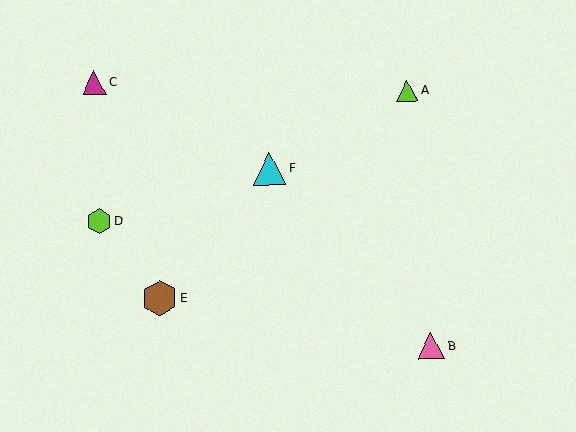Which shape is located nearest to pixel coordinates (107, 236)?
The lime hexagon (labeled D) at (99, 221) is nearest to that location.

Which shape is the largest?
The brown hexagon (labeled E) is the largest.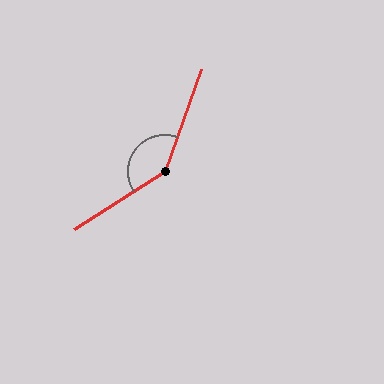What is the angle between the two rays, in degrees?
Approximately 142 degrees.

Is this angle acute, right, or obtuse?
It is obtuse.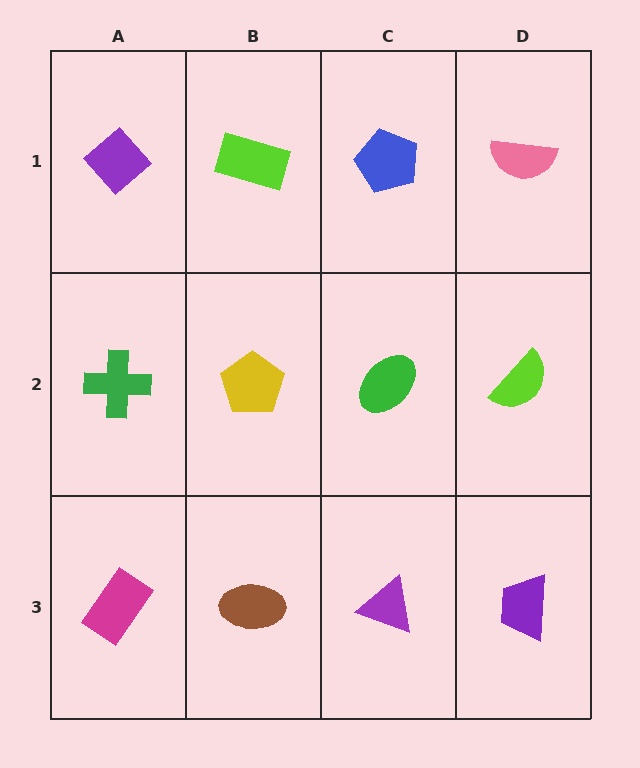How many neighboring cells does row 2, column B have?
4.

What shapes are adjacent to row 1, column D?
A lime semicircle (row 2, column D), a blue pentagon (row 1, column C).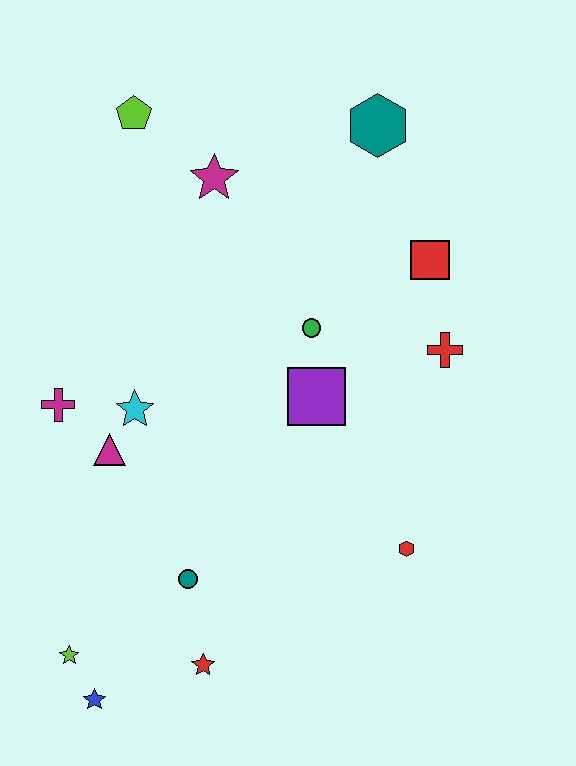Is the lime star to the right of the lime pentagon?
No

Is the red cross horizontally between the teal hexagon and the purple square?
No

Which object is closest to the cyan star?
The magenta triangle is closest to the cyan star.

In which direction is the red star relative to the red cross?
The red star is below the red cross.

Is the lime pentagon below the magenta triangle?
No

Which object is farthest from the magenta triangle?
The teal hexagon is farthest from the magenta triangle.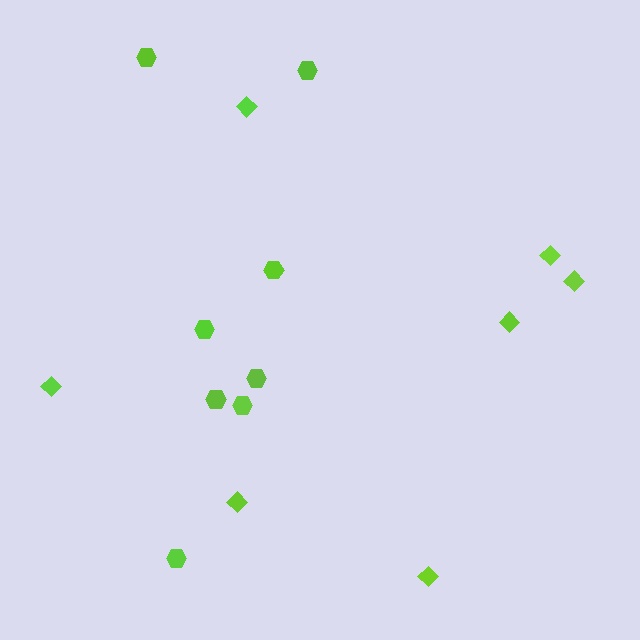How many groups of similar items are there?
There are 2 groups: one group of hexagons (8) and one group of diamonds (7).